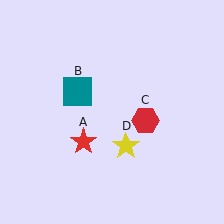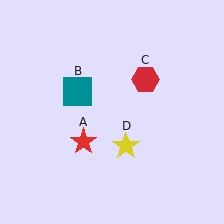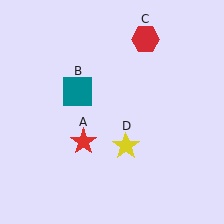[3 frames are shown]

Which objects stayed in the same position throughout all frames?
Red star (object A) and teal square (object B) and yellow star (object D) remained stationary.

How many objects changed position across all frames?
1 object changed position: red hexagon (object C).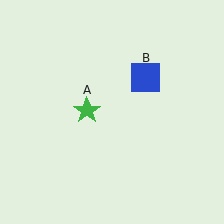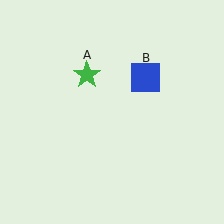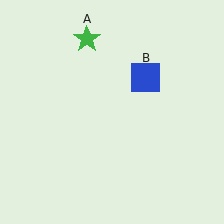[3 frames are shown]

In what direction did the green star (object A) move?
The green star (object A) moved up.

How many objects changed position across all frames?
1 object changed position: green star (object A).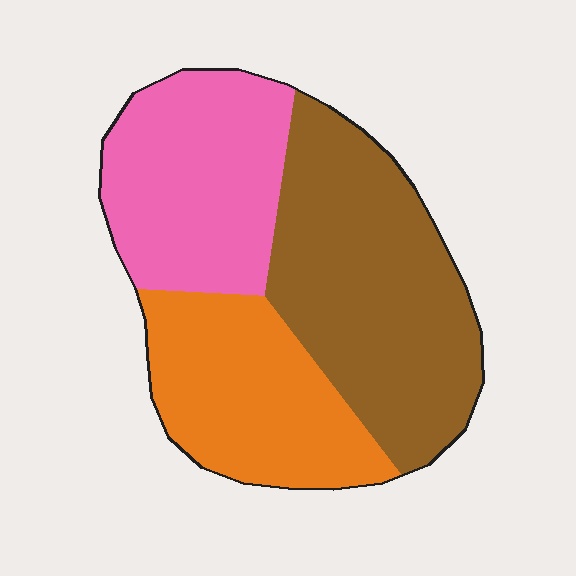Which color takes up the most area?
Brown, at roughly 40%.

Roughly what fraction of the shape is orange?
Orange covers around 30% of the shape.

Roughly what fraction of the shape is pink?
Pink takes up about one third (1/3) of the shape.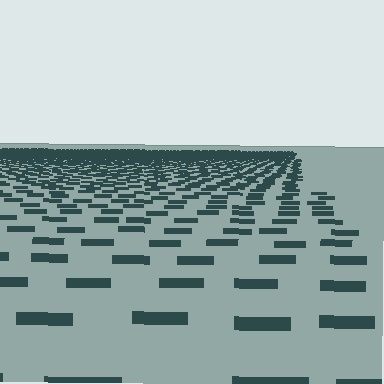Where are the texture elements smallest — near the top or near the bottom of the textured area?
Near the top.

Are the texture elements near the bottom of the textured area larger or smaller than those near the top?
Larger. Near the bottom, elements are closer to the viewer and appear at a bigger on-screen size.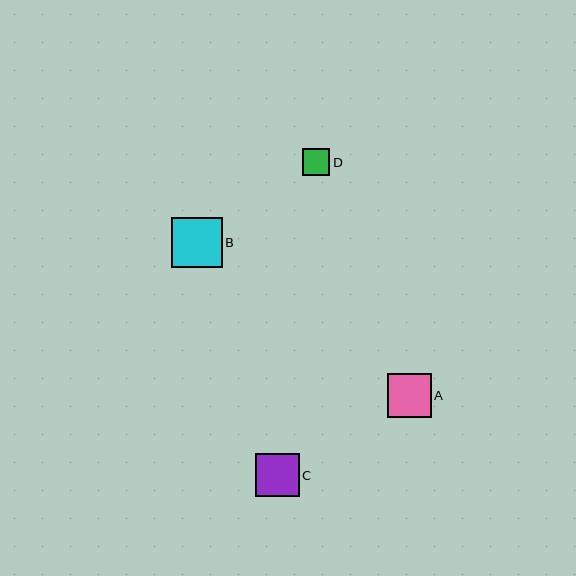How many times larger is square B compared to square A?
Square B is approximately 1.2 times the size of square A.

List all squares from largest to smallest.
From largest to smallest: B, A, C, D.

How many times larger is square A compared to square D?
Square A is approximately 1.6 times the size of square D.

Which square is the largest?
Square B is the largest with a size of approximately 51 pixels.